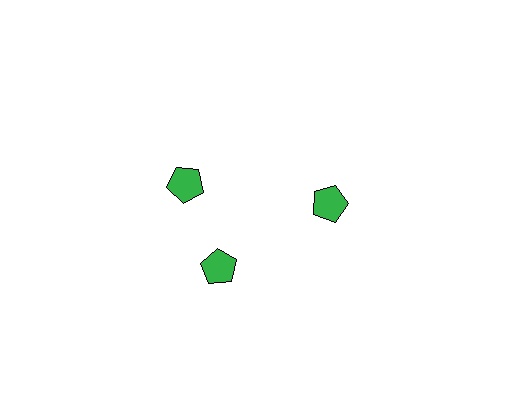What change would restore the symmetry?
The symmetry would be restored by rotating it back into even spacing with its neighbors so that all 3 pentagons sit at equal angles and equal distance from the center.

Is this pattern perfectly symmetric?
No. The 3 green pentagons are arranged in a ring, but one element near the 11 o'clock position is rotated out of alignment along the ring, breaking the 3-fold rotational symmetry.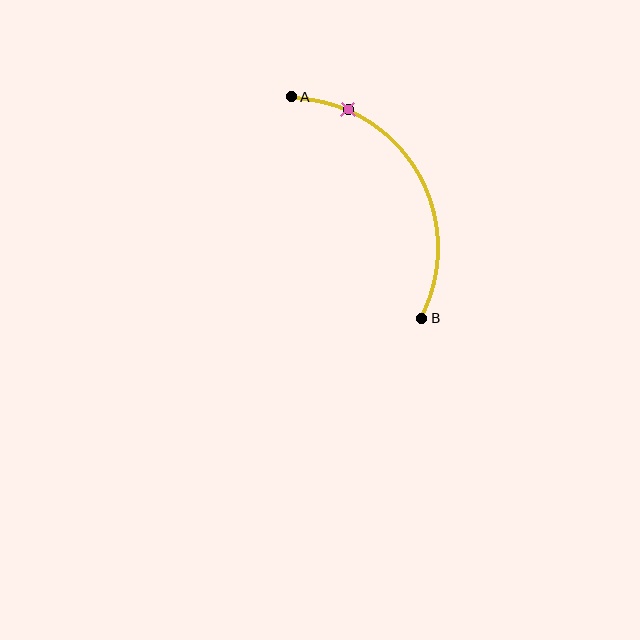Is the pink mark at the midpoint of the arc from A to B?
No. The pink mark lies on the arc but is closer to endpoint A. The arc midpoint would be at the point on the curve equidistant along the arc from both A and B.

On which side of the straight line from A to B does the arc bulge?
The arc bulges to the right of the straight line connecting A and B.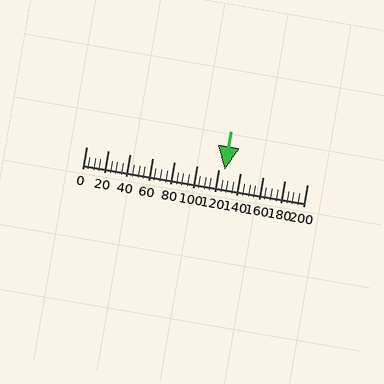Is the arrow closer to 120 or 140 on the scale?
The arrow is closer to 120.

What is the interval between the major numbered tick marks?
The major tick marks are spaced 20 units apart.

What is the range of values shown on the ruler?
The ruler shows values from 0 to 200.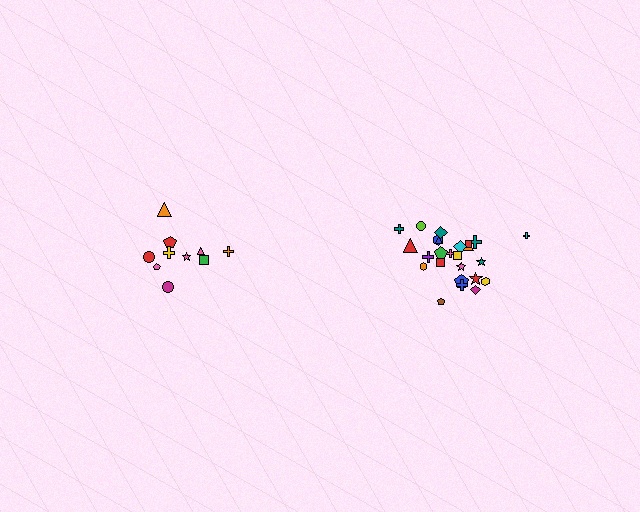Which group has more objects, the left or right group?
The right group.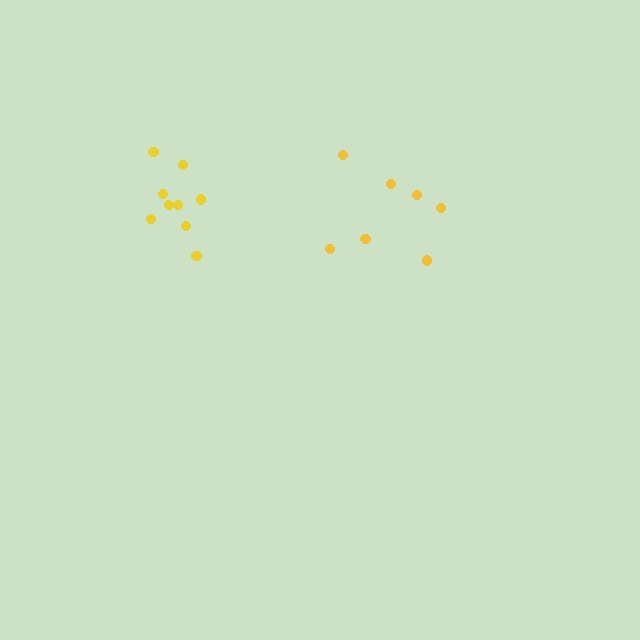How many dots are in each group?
Group 1: 9 dots, Group 2: 7 dots (16 total).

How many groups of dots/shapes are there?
There are 2 groups.